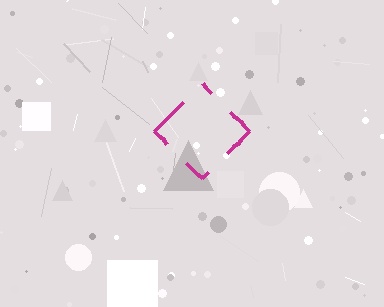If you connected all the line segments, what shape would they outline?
They would outline a diamond.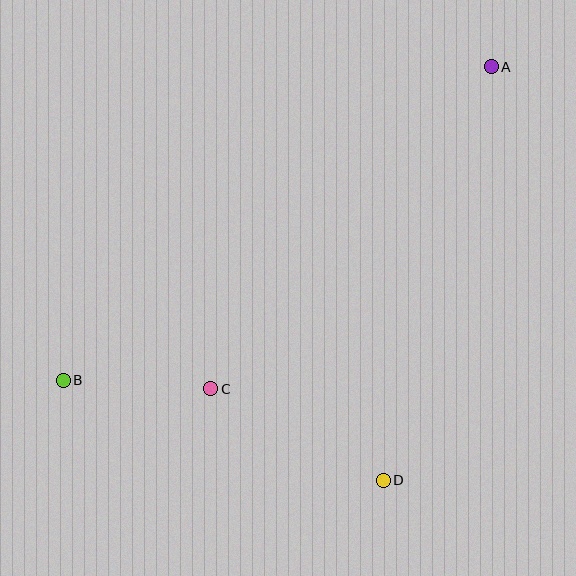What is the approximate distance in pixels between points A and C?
The distance between A and C is approximately 427 pixels.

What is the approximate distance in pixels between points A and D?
The distance between A and D is approximately 427 pixels.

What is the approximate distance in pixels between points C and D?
The distance between C and D is approximately 196 pixels.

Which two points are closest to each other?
Points B and C are closest to each other.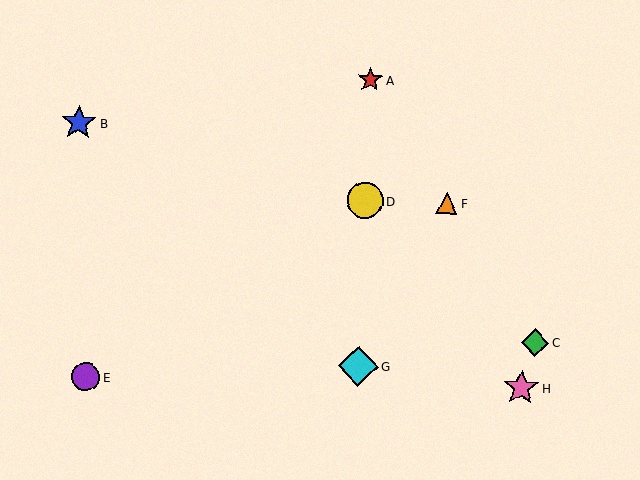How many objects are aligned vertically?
3 objects (A, D, G) are aligned vertically.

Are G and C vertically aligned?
No, G is at x≈358 and C is at x≈535.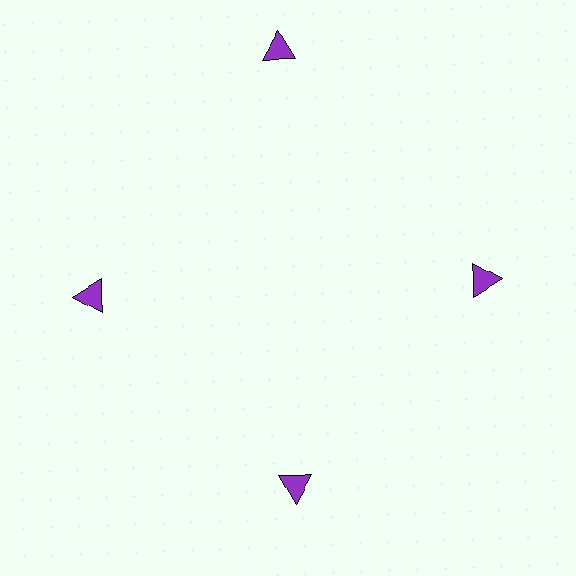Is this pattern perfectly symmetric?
No. The 4 purple triangles are arranged in a ring, but one element near the 12 o'clock position is pushed outward from the center, breaking the 4-fold rotational symmetry.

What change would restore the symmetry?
The symmetry would be restored by moving it inward, back onto the ring so that all 4 triangles sit at equal angles and equal distance from the center.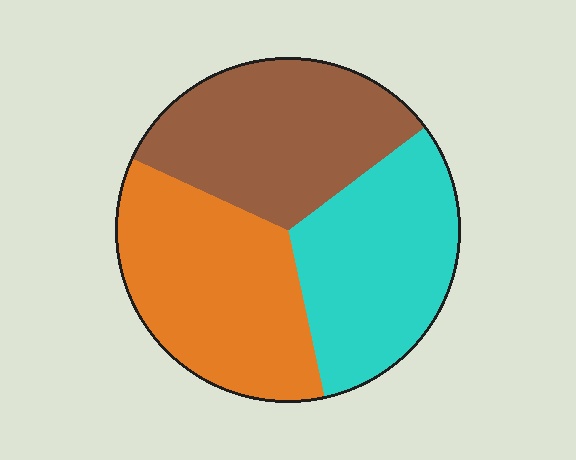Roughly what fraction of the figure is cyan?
Cyan takes up about one third (1/3) of the figure.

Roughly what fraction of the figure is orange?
Orange takes up about one third (1/3) of the figure.